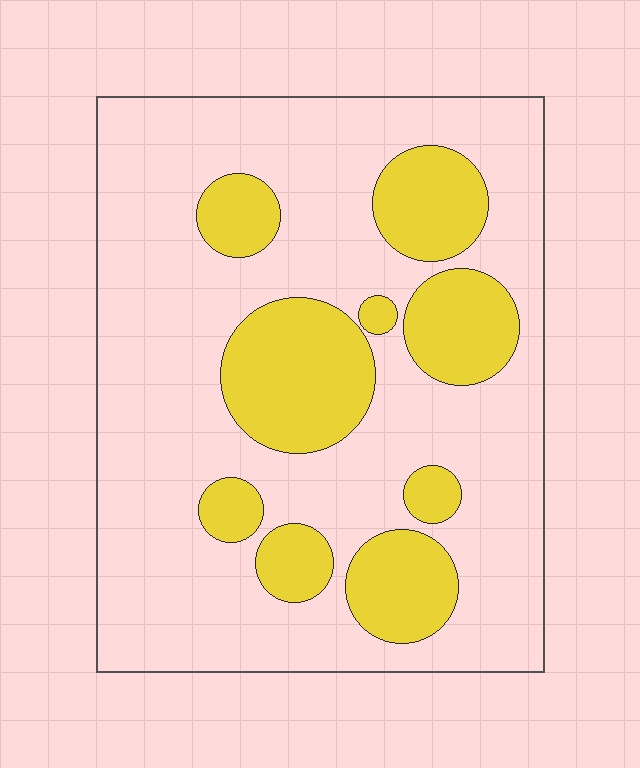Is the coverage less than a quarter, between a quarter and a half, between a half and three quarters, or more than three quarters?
Between a quarter and a half.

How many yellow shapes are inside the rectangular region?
9.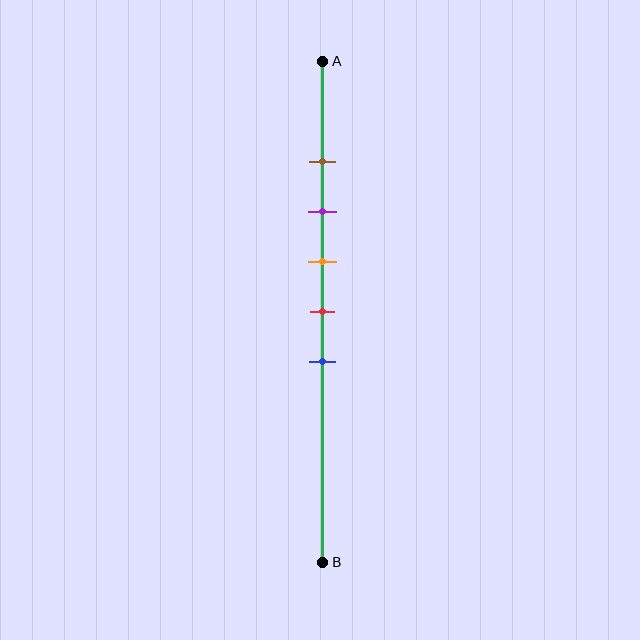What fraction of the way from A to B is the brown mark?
The brown mark is approximately 20% (0.2) of the way from A to B.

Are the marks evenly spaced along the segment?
Yes, the marks are approximately evenly spaced.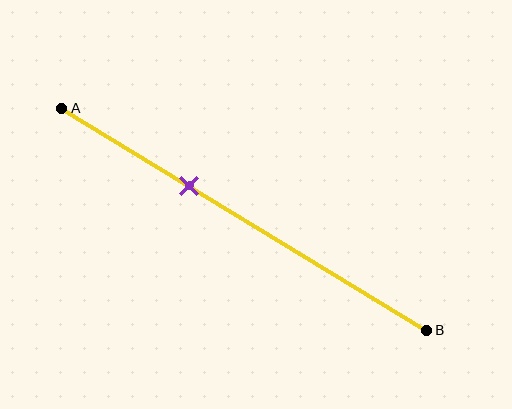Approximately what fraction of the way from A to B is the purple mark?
The purple mark is approximately 35% of the way from A to B.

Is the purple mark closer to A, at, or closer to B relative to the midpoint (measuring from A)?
The purple mark is closer to point A than the midpoint of segment AB.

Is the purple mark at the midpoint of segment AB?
No, the mark is at about 35% from A, not at the 50% midpoint.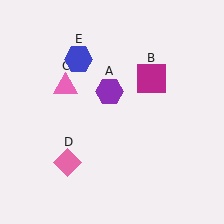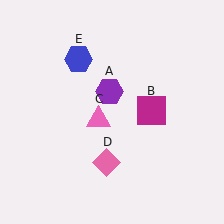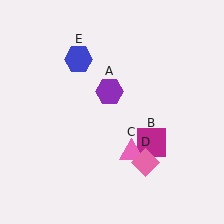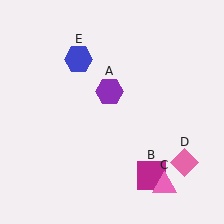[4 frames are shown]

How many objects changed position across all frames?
3 objects changed position: magenta square (object B), pink triangle (object C), pink diamond (object D).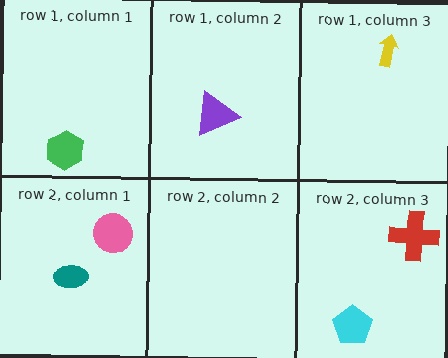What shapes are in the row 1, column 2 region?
The purple triangle.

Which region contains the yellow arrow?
The row 1, column 3 region.